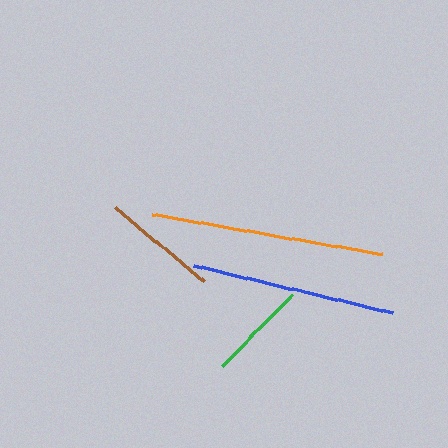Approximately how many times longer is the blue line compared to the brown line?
The blue line is approximately 1.8 times the length of the brown line.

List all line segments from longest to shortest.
From longest to shortest: orange, blue, brown, green.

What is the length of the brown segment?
The brown segment is approximately 116 pixels long.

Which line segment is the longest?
The orange line is the longest at approximately 233 pixels.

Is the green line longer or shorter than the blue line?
The blue line is longer than the green line.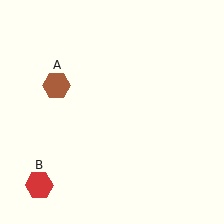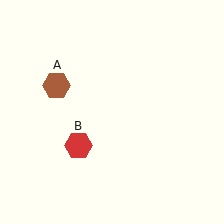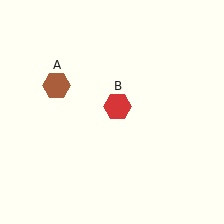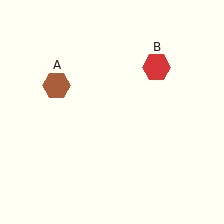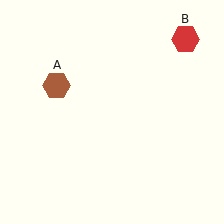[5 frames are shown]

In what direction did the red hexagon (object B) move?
The red hexagon (object B) moved up and to the right.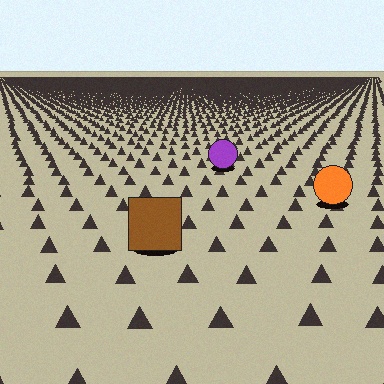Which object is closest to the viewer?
The brown square is closest. The texture marks near it are larger and more spread out.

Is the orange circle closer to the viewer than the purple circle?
Yes. The orange circle is closer — you can tell from the texture gradient: the ground texture is coarser near it.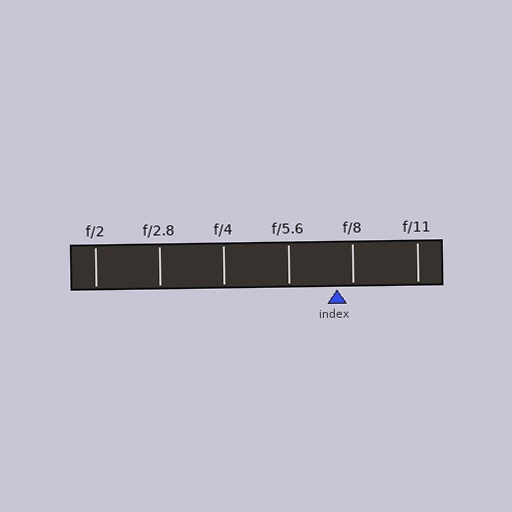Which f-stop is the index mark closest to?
The index mark is closest to f/8.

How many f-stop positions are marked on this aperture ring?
There are 6 f-stop positions marked.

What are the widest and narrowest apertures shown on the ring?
The widest aperture shown is f/2 and the narrowest is f/11.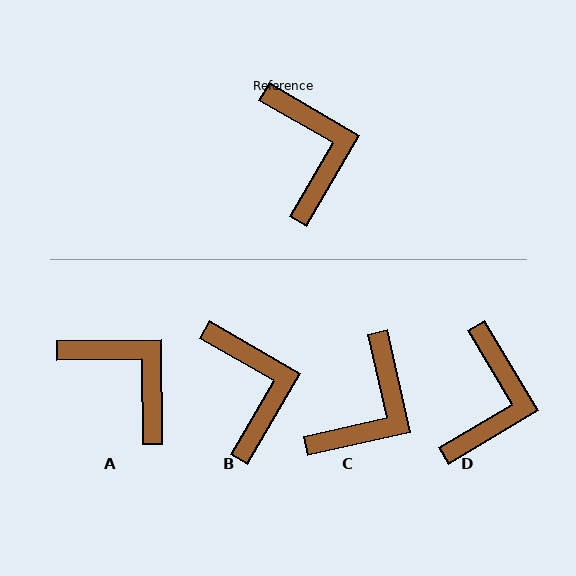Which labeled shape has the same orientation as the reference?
B.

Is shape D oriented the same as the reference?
No, it is off by about 29 degrees.